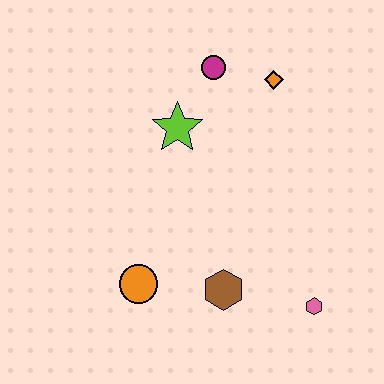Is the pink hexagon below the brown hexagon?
Yes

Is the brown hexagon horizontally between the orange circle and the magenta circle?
No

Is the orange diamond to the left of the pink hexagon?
Yes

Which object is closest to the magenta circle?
The orange diamond is closest to the magenta circle.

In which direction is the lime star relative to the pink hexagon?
The lime star is above the pink hexagon.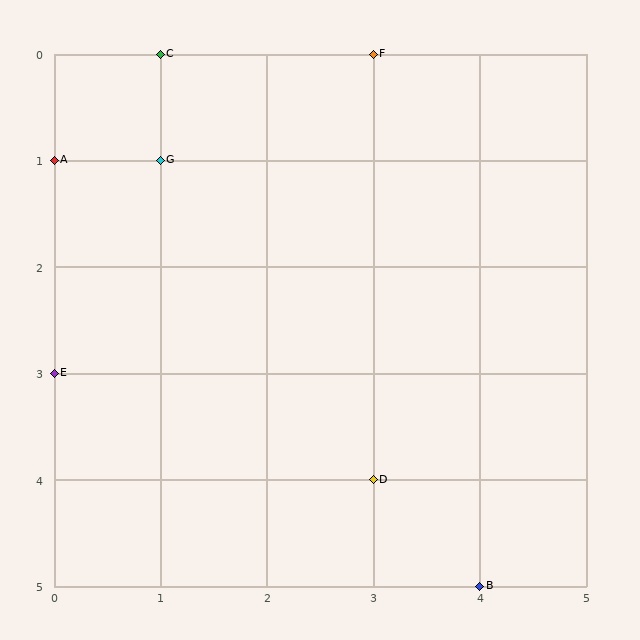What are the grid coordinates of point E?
Point E is at grid coordinates (0, 3).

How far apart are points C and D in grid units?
Points C and D are 2 columns and 4 rows apart (about 4.5 grid units diagonally).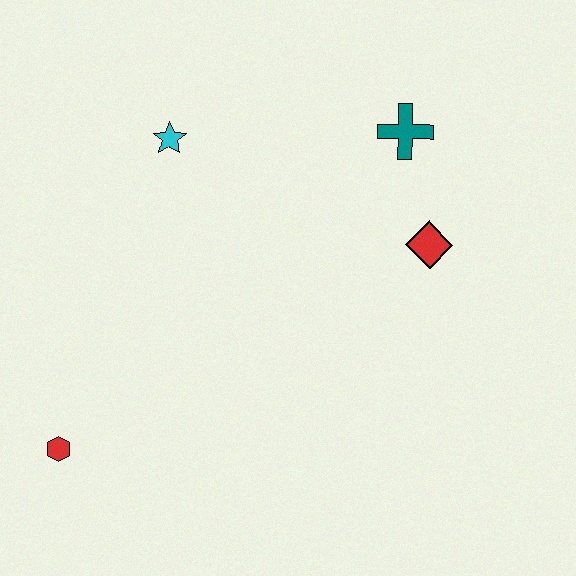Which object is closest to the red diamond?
The teal cross is closest to the red diamond.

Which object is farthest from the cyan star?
The red hexagon is farthest from the cyan star.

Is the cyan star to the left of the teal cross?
Yes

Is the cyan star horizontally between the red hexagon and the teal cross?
Yes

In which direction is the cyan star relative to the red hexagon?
The cyan star is above the red hexagon.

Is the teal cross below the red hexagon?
No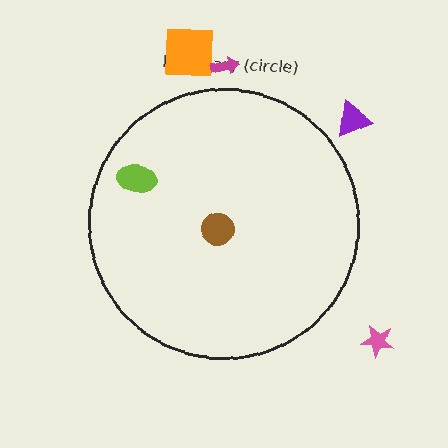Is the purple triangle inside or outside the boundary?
Outside.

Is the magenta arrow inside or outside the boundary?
Outside.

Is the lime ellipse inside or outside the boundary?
Inside.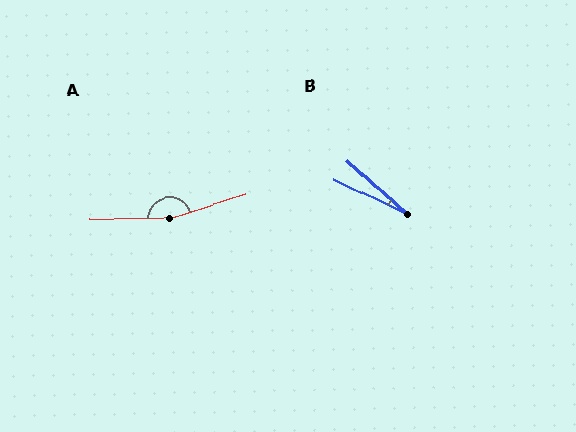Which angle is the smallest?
B, at approximately 16 degrees.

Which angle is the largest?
A, at approximately 163 degrees.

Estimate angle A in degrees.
Approximately 163 degrees.